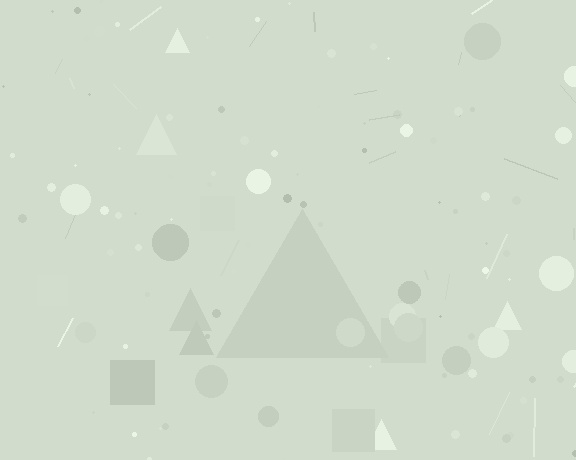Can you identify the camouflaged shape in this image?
The camouflaged shape is a triangle.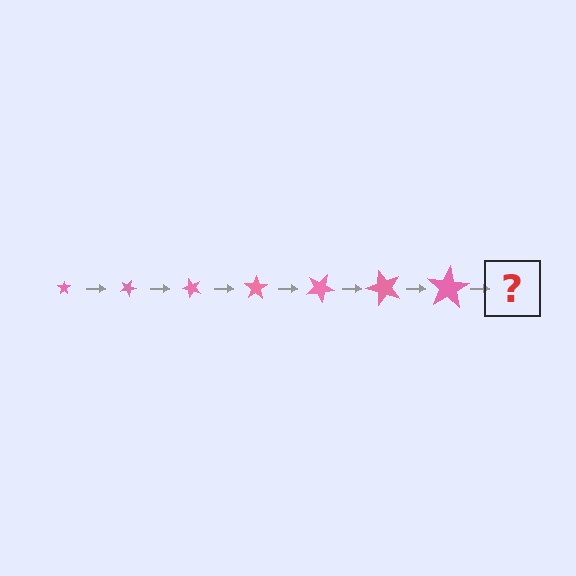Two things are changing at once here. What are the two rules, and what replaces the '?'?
The two rules are that the star grows larger each step and it rotates 25 degrees each step. The '?' should be a star, larger than the previous one and rotated 175 degrees from the start.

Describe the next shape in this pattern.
It should be a star, larger than the previous one and rotated 175 degrees from the start.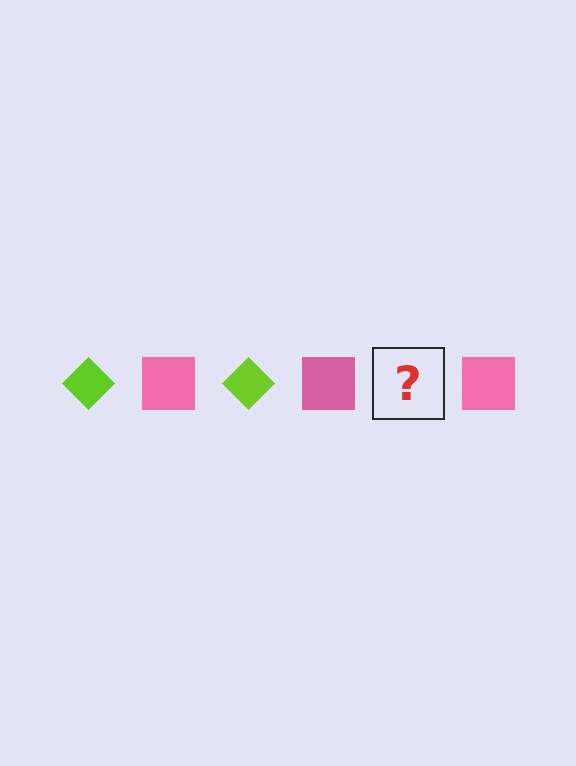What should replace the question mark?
The question mark should be replaced with a lime diamond.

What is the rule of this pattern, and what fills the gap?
The rule is that the pattern alternates between lime diamond and pink square. The gap should be filled with a lime diamond.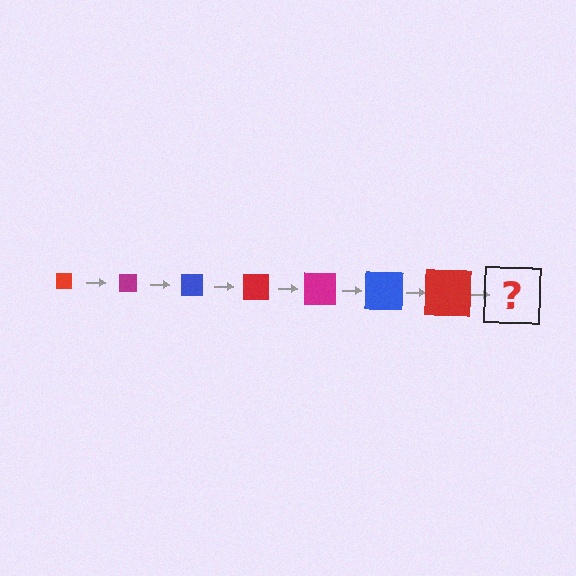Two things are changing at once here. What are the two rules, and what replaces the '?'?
The two rules are that the square grows larger each step and the color cycles through red, magenta, and blue. The '?' should be a magenta square, larger than the previous one.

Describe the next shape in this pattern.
It should be a magenta square, larger than the previous one.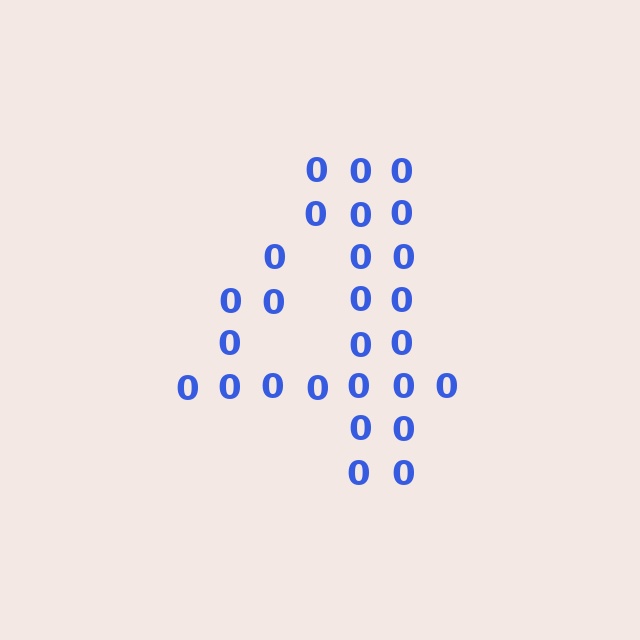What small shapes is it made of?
It is made of small digit 0's.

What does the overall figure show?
The overall figure shows the digit 4.